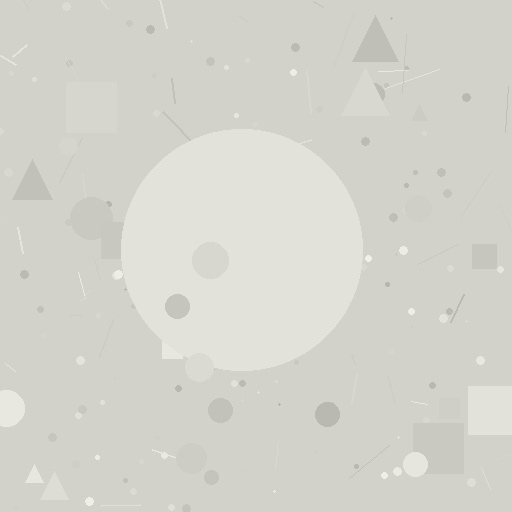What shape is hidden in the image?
A circle is hidden in the image.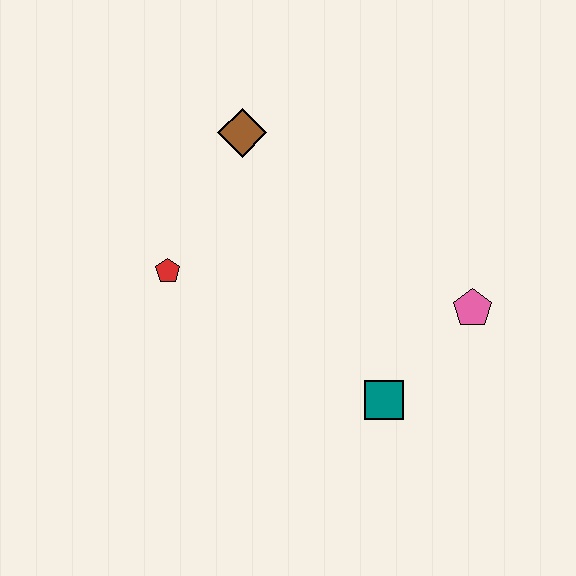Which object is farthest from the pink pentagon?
The red pentagon is farthest from the pink pentagon.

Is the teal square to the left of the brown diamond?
No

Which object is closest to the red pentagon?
The brown diamond is closest to the red pentagon.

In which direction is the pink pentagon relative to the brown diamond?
The pink pentagon is to the right of the brown diamond.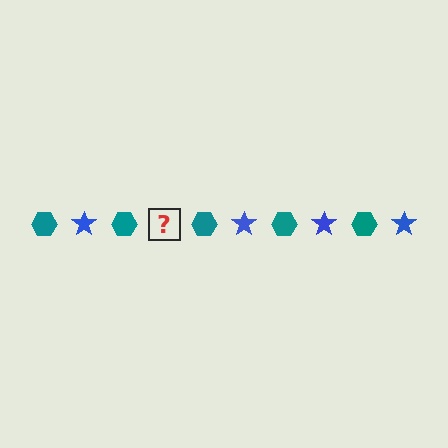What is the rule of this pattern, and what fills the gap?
The rule is that the pattern alternates between teal hexagon and blue star. The gap should be filled with a blue star.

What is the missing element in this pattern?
The missing element is a blue star.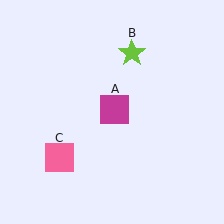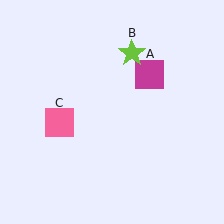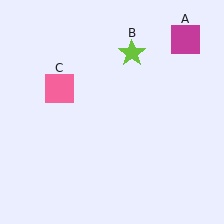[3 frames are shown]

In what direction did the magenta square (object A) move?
The magenta square (object A) moved up and to the right.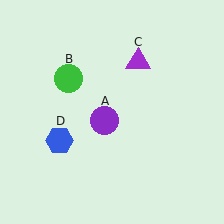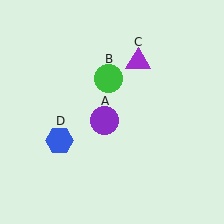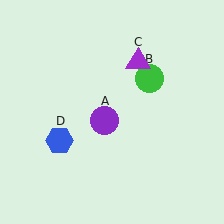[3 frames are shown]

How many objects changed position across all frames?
1 object changed position: green circle (object B).